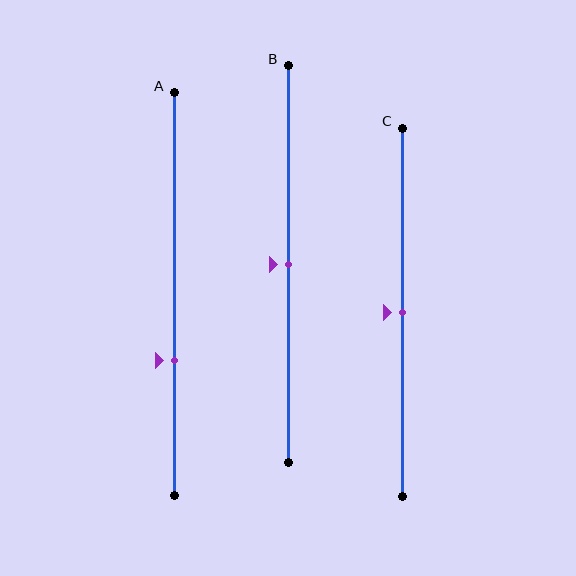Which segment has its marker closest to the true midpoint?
Segment B has its marker closest to the true midpoint.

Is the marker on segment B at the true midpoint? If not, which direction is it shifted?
Yes, the marker on segment B is at the true midpoint.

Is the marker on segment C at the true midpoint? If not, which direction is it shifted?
Yes, the marker on segment C is at the true midpoint.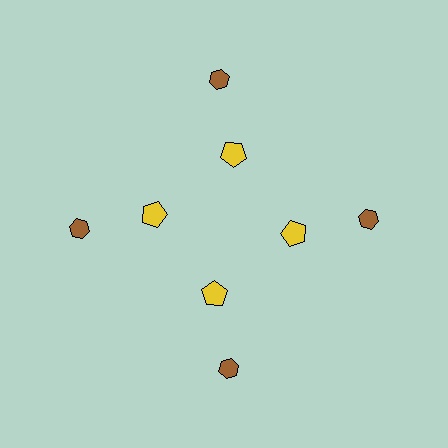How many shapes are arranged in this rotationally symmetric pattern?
There are 8 shapes, arranged in 4 groups of 2.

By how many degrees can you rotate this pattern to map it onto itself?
The pattern maps onto itself every 90 degrees of rotation.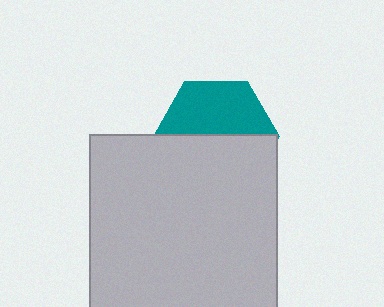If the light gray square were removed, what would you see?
You would see the complete teal hexagon.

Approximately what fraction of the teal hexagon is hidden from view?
Roughly 53% of the teal hexagon is hidden behind the light gray square.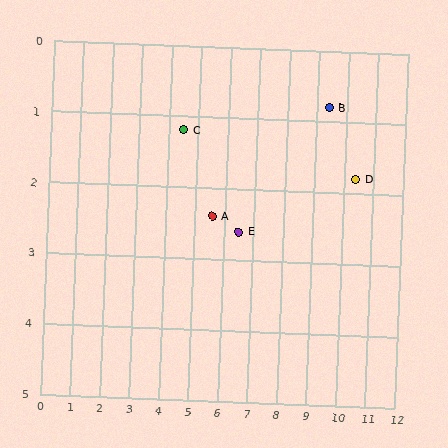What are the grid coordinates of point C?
Point C is at approximately (4.5, 1.2).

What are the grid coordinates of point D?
Point D is at approximately (10.4, 1.8).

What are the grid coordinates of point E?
Point E is at approximately (6.5, 2.6).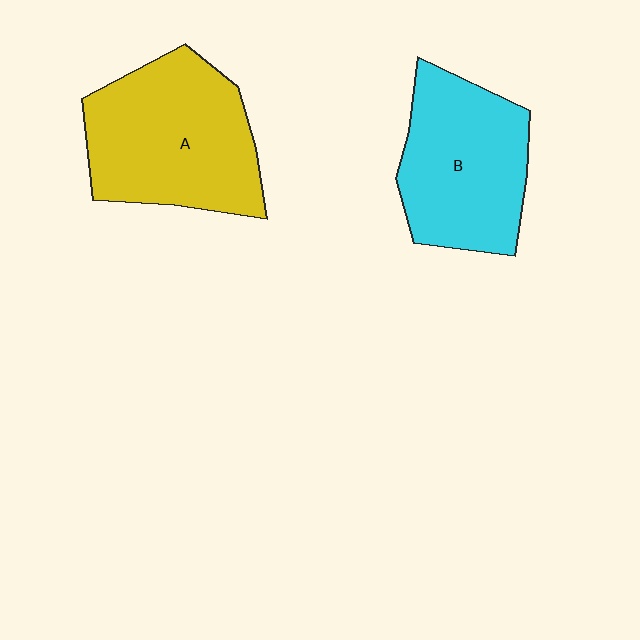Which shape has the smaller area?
Shape B (cyan).